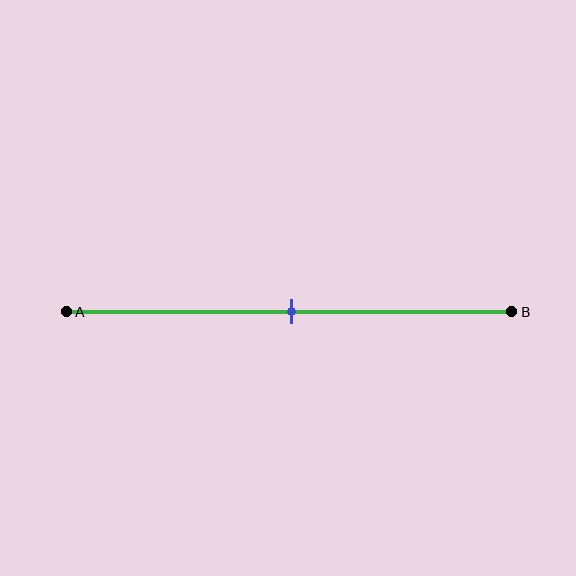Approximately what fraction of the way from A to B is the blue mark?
The blue mark is approximately 50% of the way from A to B.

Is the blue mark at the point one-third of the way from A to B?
No, the mark is at about 50% from A, not at the 33% one-third point.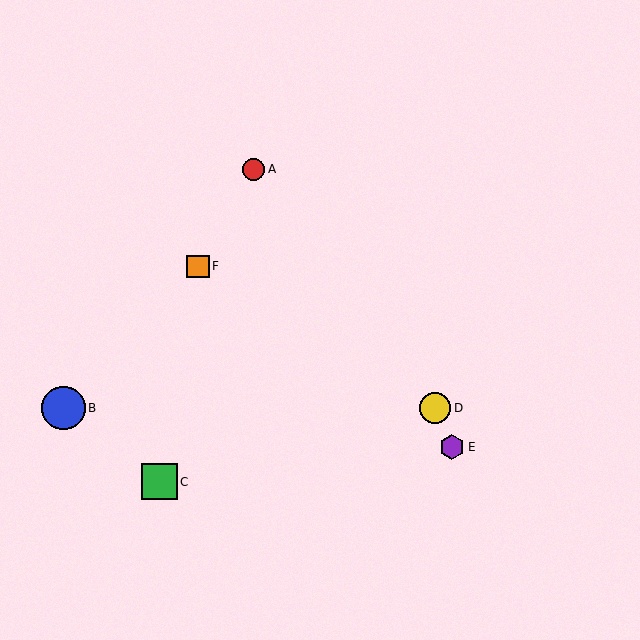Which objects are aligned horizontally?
Objects B, D are aligned horizontally.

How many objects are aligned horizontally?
2 objects (B, D) are aligned horizontally.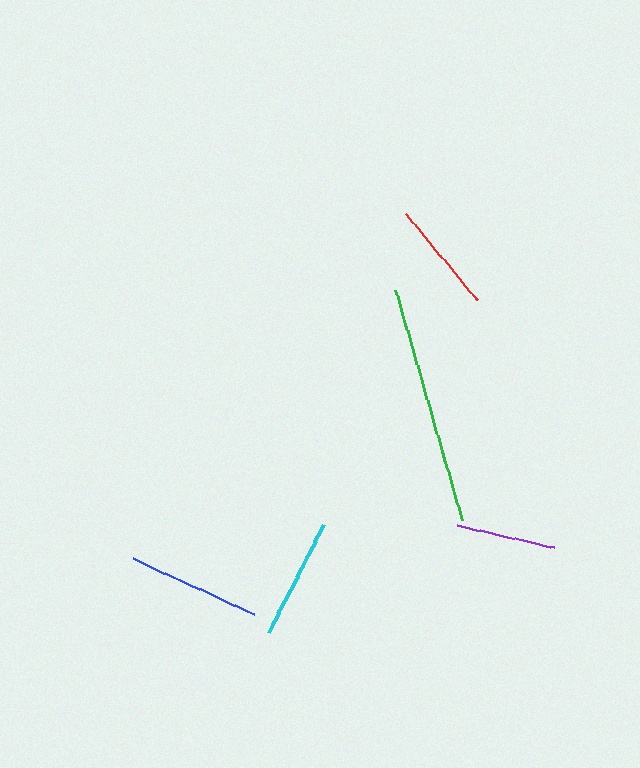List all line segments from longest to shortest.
From longest to shortest: green, blue, cyan, red, purple.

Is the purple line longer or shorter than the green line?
The green line is longer than the purple line.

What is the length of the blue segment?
The blue segment is approximately 132 pixels long.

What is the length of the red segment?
The red segment is approximately 112 pixels long.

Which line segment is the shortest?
The purple line is the shortest at approximately 99 pixels.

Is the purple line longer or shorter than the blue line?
The blue line is longer than the purple line.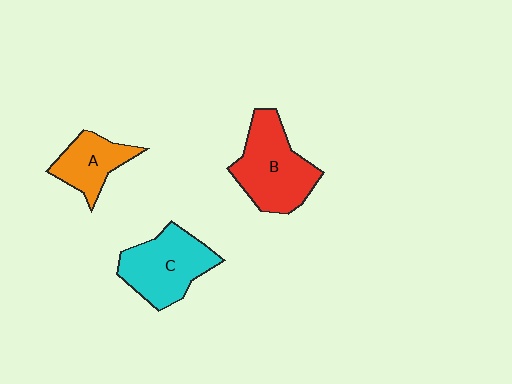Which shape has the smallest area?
Shape A (orange).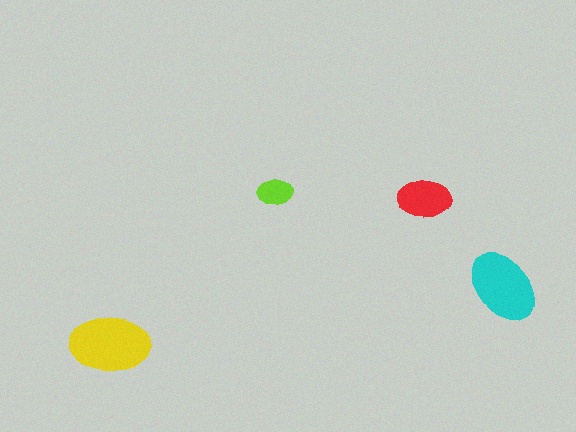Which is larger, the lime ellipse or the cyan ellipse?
The cyan one.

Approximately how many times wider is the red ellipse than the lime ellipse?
About 1.5 times wider.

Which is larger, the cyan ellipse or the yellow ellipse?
The yellow one.